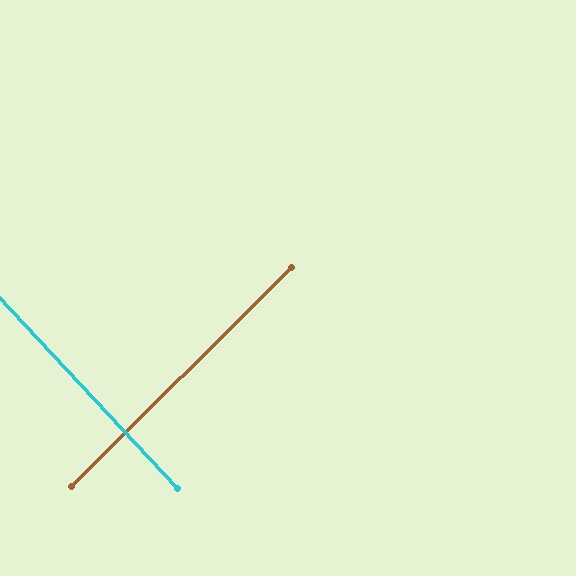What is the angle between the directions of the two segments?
Approximately 88 degrees.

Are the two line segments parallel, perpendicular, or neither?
Perpendicular — they meet at approximately 88°.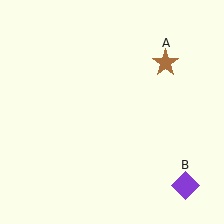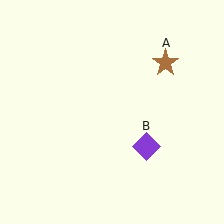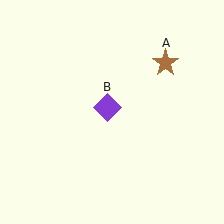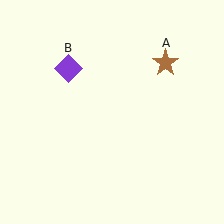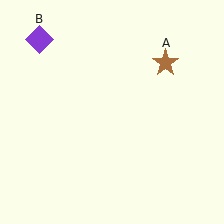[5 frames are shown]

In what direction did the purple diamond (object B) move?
The purple diamond (object B) moved up and to the left.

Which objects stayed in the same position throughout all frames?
Brown star (object A) remained stationary.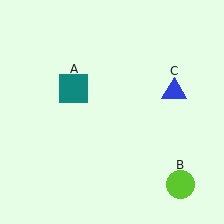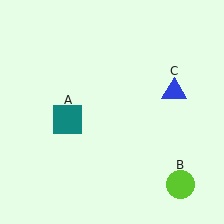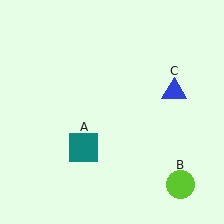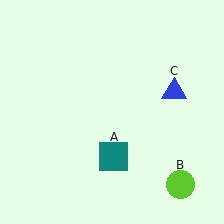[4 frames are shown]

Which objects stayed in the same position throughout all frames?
Lime circle (object B) and blue triangle (object C) remained stationary.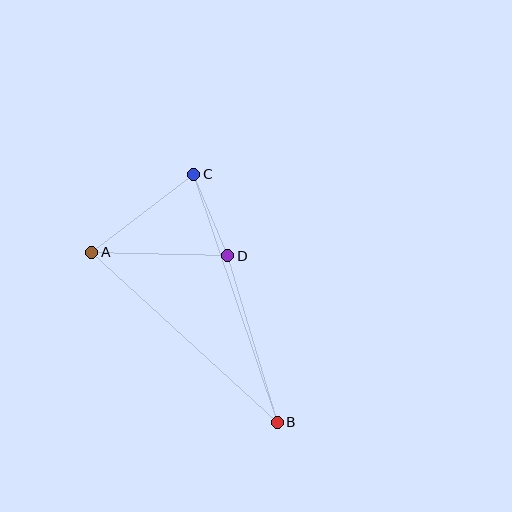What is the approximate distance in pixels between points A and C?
The distance between A and C is approximately 128 pixels.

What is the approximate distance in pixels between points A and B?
The distance between A and B is approximately 252 pixels.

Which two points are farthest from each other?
Points B and C are farthest from each other.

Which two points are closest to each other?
Points C and D are closest to each other.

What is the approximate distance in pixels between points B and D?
The distance between B and D is approximately 174 pixels.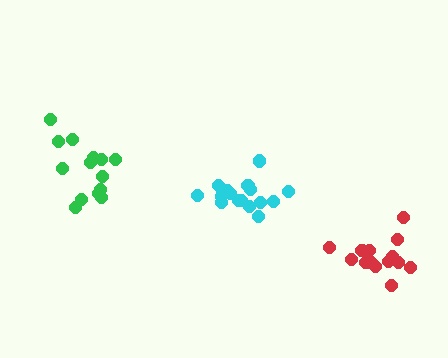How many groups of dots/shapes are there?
There are 3 groups.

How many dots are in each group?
Group 1: 16 dots, Group 2: 17 dots, Group 3: 14 dots (47 total).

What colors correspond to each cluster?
The clusters are colored: red, cyan, green.